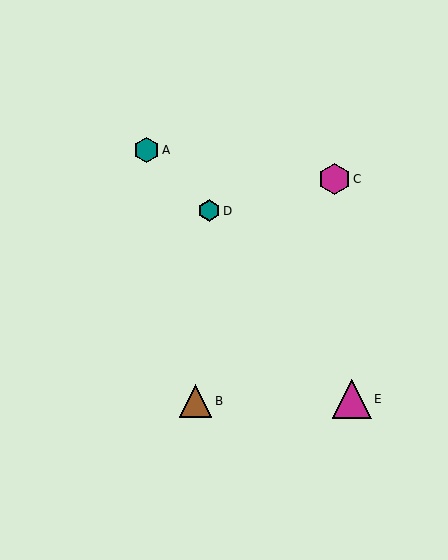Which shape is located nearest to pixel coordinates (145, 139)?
The teal hexagon (labeled A) at (146, 150) is nearest to that location.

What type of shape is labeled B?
Shape B is a brown triangle.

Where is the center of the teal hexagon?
The center of the teal hexagon is at (209, 211).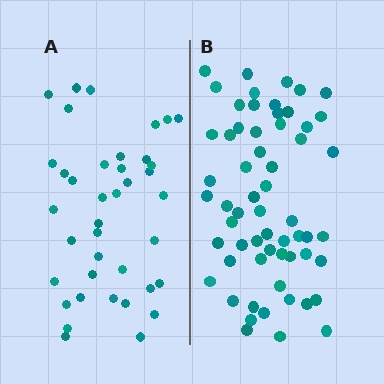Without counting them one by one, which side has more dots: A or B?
Region B (the right region) has more dots.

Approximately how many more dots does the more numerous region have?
Region B has approximately 20 more dots than region A.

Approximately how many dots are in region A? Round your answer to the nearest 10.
About 40 dots. (The exact count is 39, which rounds to 40.)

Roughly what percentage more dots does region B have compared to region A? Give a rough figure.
About 55% more.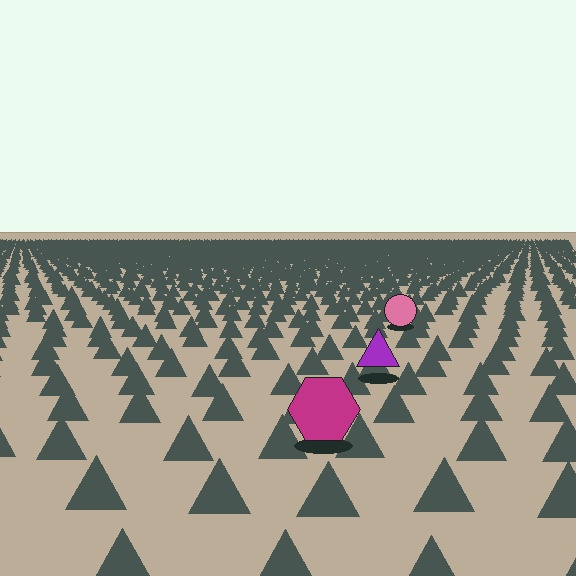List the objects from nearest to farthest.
From nearest to farthest: the magenta hexagon, the purple triangle, the pink circle.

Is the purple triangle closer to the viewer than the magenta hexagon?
No. The magenta hexagon is closer — you can tell from the texture gradient: the ground texture is coarser near it.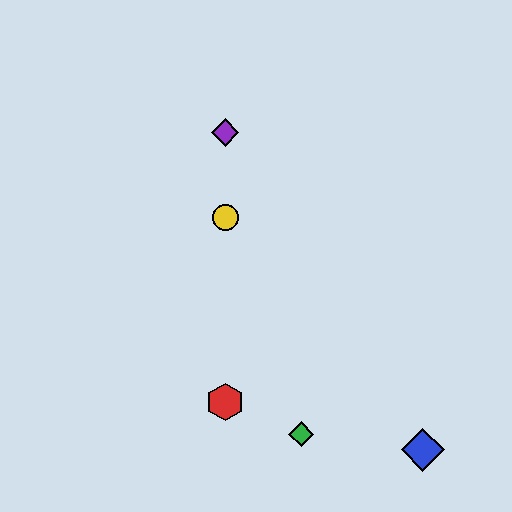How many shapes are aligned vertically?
3 shapes (the red hexagon, the yellow circle, the purple diamond) are aligned vertically.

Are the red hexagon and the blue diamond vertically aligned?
No, the red hexagon is at x≈225 and the blue diamond is at x≈423.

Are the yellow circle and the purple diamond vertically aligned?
Yes, both are at x≈225.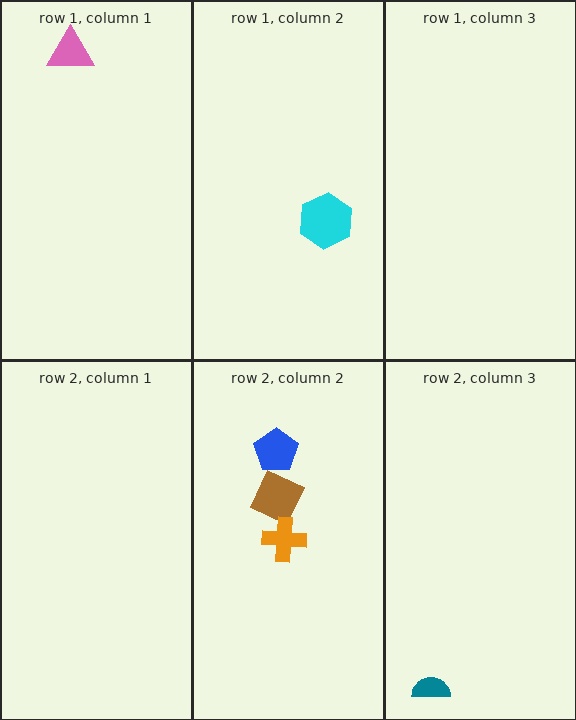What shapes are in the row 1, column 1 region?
The pink triangle.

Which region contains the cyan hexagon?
The row 1, column 2 region.